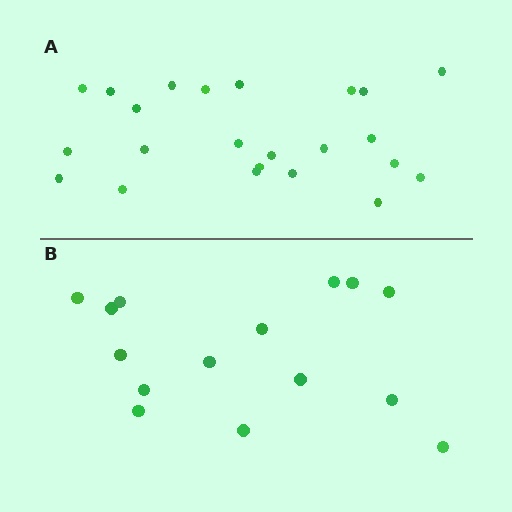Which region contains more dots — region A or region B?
Region A (the top region) has more dots.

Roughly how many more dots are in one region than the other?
Region A has roughly 8 or so more dots than region B.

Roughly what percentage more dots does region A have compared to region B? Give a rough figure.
About 55% more.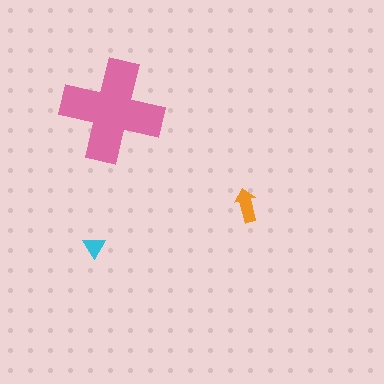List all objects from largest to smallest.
The pink cross, the orange arrow, the cyan triangle.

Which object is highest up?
The pink cross is topmost.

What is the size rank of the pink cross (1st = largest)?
1st.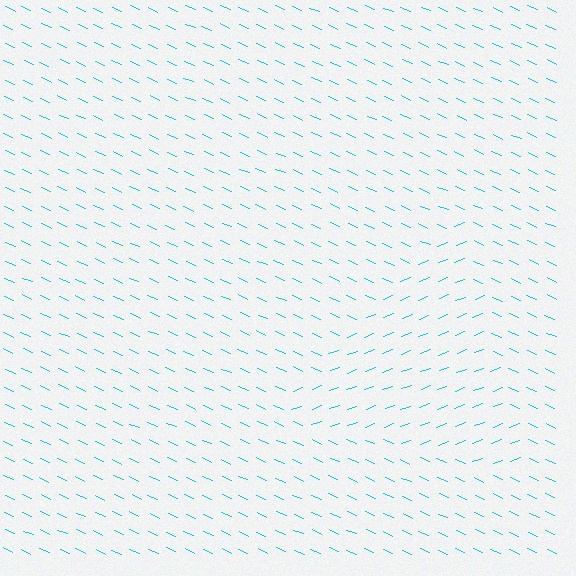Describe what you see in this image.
The image is filled with small cyan line segments. A triangle region in the image has lines oriented differently from the surrounding lines, creating a visible texture boundary.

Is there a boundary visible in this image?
Yes, there is a texture boundary formed by a change in line orientation.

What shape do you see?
I see a triangle.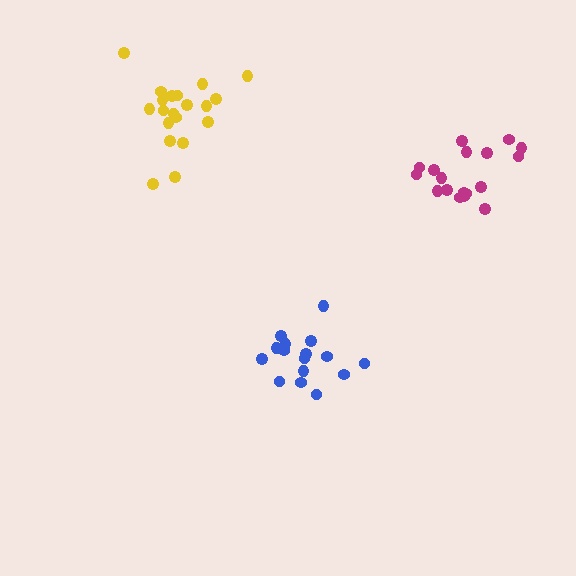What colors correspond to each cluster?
The clusters are colored: blue, yellow, magenta.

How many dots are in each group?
Group 1: 16 dots, Group 2: 20 dots, Group 3: 18 dots (54 total).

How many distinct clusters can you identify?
There are 3 distinct clusters.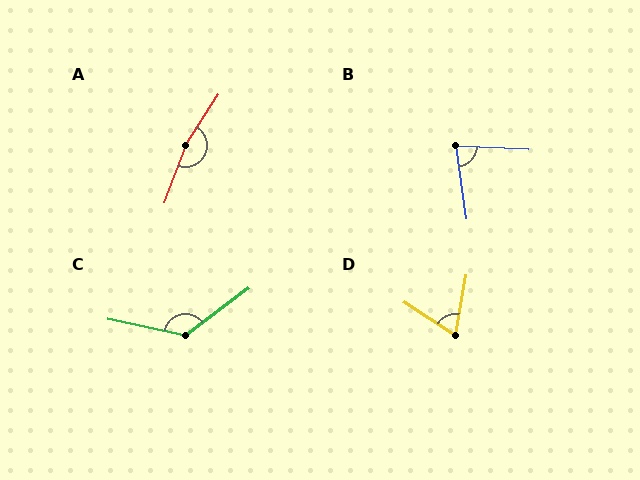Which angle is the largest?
A, at approximately 167 degrees.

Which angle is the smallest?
D, at approximately 67 degrees.